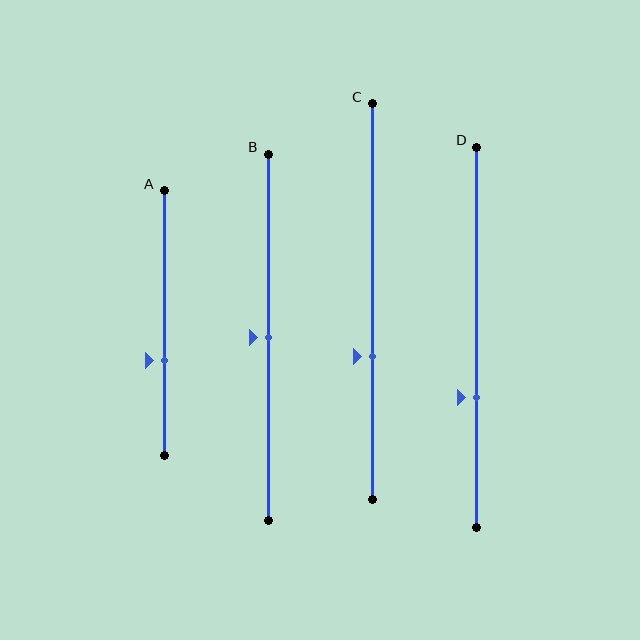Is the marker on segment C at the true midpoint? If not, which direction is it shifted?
No, the marker on segment C is shifted downward by about 14% of the segment length.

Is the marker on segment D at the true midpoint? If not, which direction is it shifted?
No, the marker on segment D is shifted downward by about 16% of the segment length.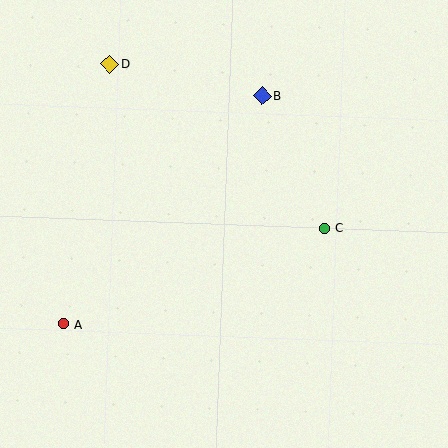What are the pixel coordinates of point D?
Point D is at (110, 64).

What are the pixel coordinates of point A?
Point A is at (63, 324).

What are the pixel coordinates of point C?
Point C is at (324, 228).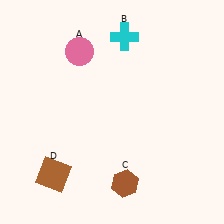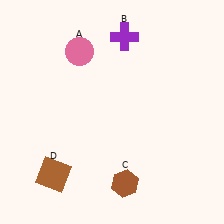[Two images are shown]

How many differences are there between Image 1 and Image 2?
There is 1 difference between the two images.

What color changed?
The cross (B) changed from cyan in Image 1 to purple in Image 2.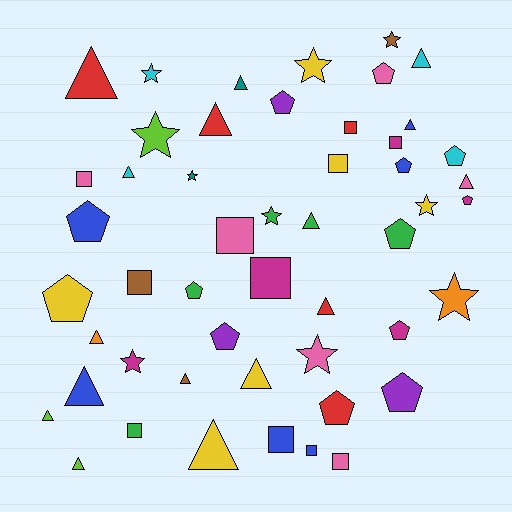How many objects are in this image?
There are 50 objects.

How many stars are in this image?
There are 10 stars.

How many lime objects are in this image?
There are 3 lime objects.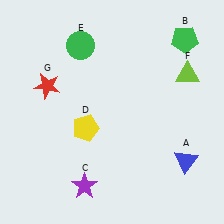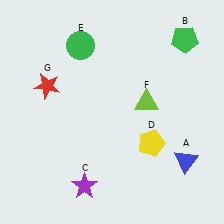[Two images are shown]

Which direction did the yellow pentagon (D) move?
The yellow pentagon (D) moved right.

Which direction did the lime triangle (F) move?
The lime triangle (F) moved left.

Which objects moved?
The objects that moved are: the yellow pentagon (D), the lime triangle (F).